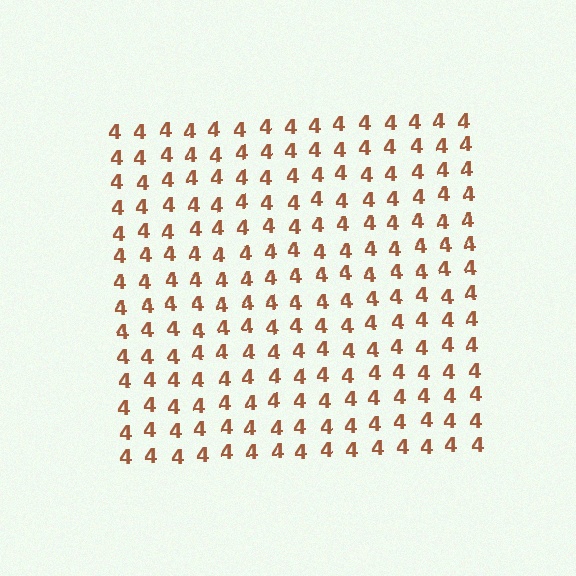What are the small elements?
The small elements are digit 4's.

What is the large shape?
The large shape is a square.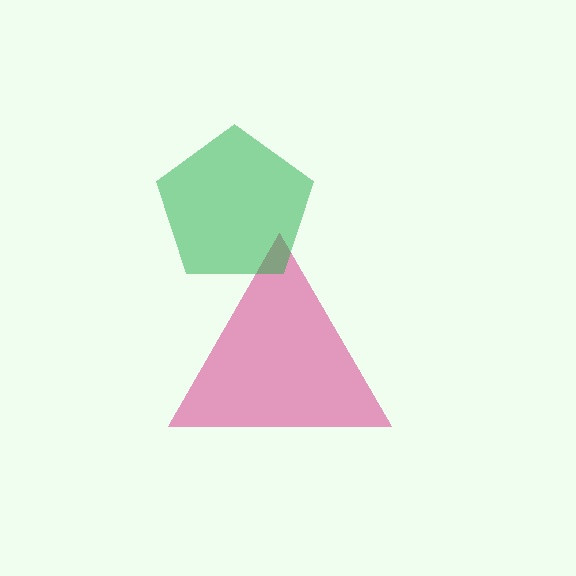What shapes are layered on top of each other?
The layered shapes are: a pink triangle, a green pentagon.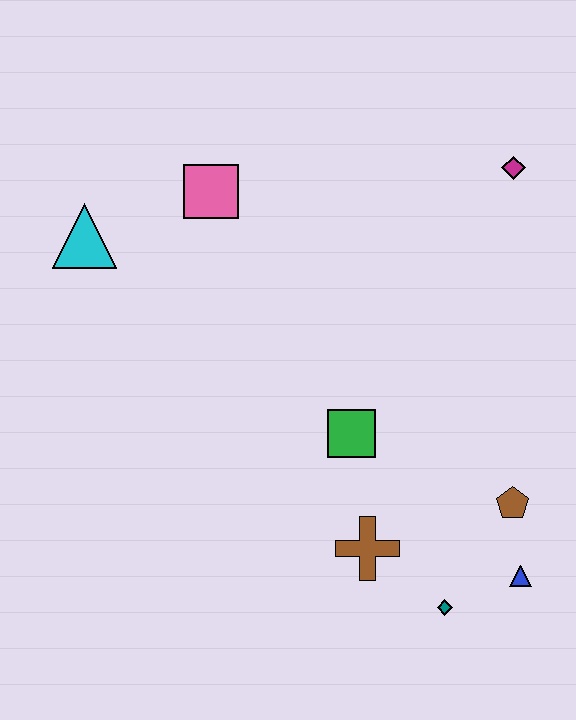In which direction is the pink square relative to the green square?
The pink square is above the green square.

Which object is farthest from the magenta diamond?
The teal diamond is farthest from the magenta diamond.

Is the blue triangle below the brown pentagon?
Yes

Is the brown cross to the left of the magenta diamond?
Yes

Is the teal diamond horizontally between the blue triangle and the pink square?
Yes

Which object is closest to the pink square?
The cyan triangle is closest to the pink square.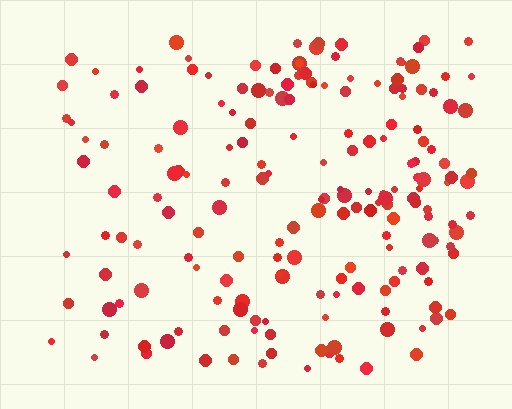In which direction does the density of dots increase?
From left to right, with the right side densest.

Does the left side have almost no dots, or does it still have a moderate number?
Still a moderate number, just noticeably fewer than the right.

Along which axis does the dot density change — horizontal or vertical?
Horizontal.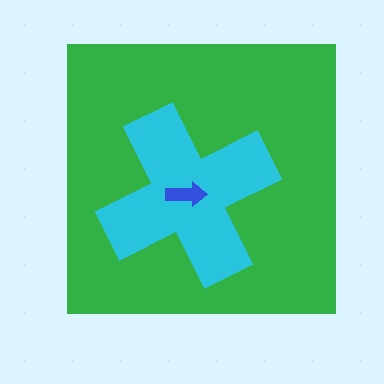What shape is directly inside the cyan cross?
The blue arrow.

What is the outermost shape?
The green square.